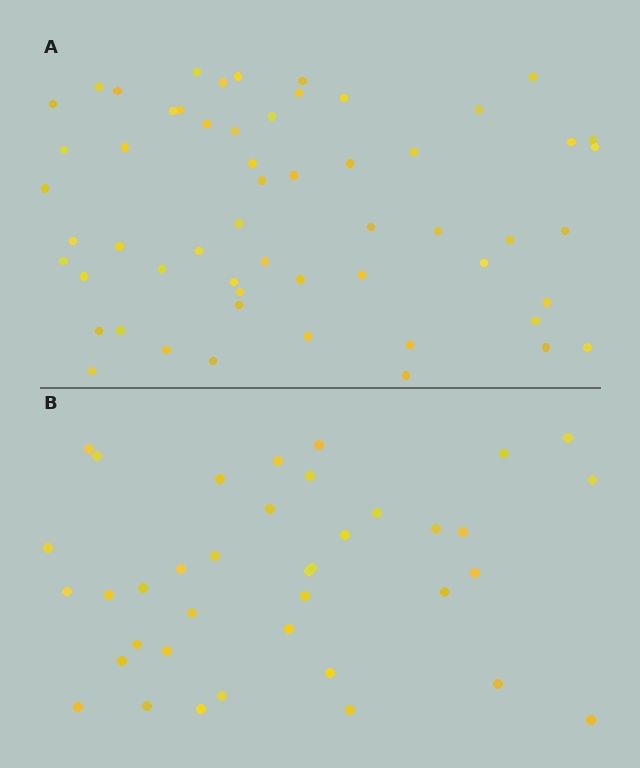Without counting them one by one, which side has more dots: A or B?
Region A (the top region) has more dots.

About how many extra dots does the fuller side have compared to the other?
Region A has approximately 20 more dots than region B.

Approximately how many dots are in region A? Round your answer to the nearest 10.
About 60 dots. (The exact count is 57, which rounds to 60.)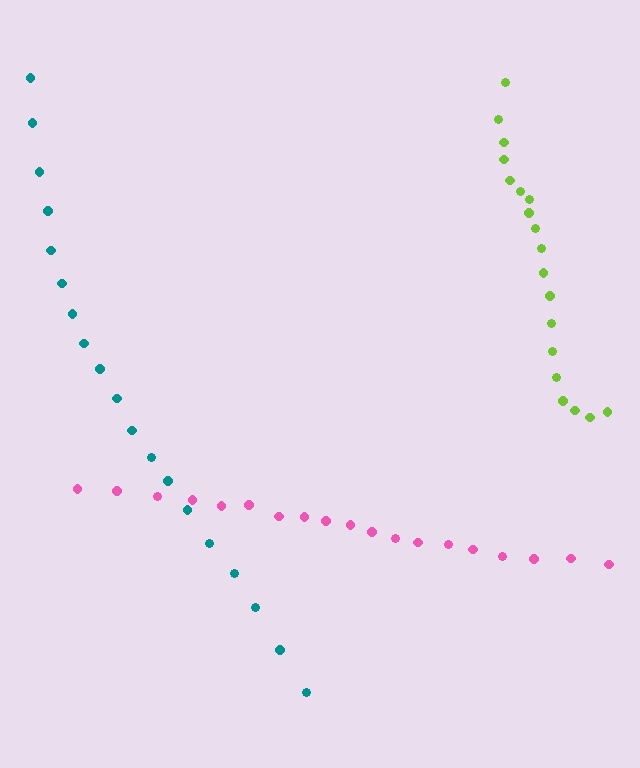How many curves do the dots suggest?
There are 3 distinct paths.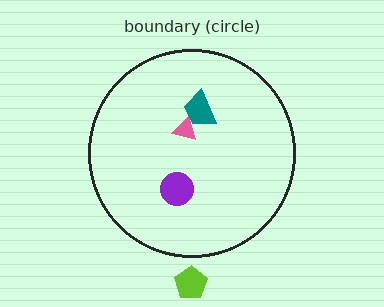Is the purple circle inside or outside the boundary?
Inside.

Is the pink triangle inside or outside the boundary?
Inside.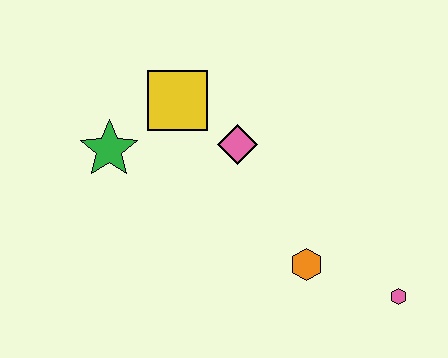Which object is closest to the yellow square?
The pink diamond is closest to the yellow square.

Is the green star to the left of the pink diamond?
Yes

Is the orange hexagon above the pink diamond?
No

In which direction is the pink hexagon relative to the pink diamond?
The pink hexagon is to the right of the pink diamond.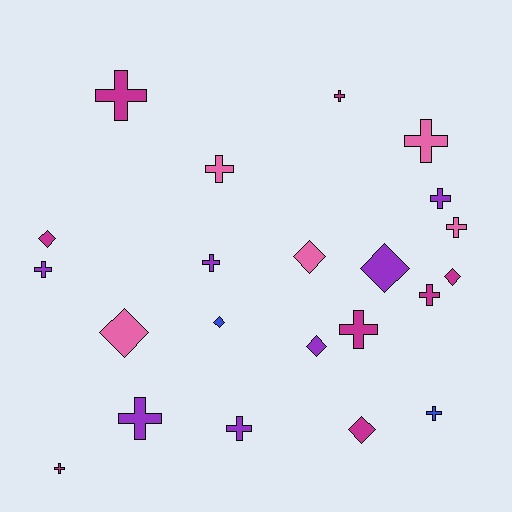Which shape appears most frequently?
Cross, with 14 objects.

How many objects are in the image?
There are 22 objects.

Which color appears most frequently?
Magenta, with 8 objects.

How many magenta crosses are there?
There are 5 magenta crosses.